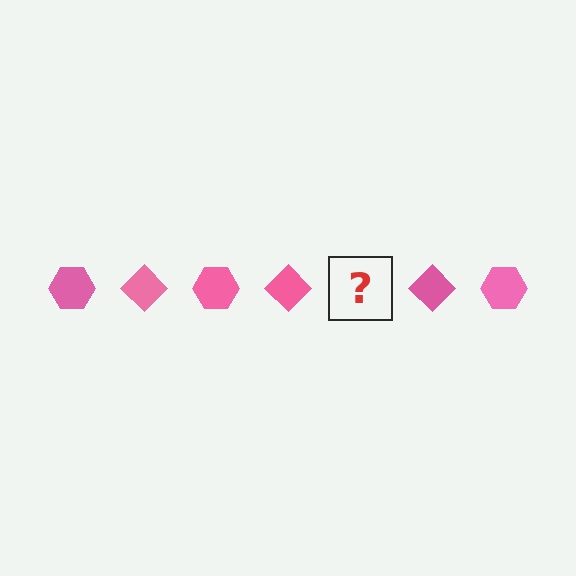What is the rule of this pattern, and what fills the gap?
The rule is that the pattern cycles through hexagon, diamond shapes in pink. The gap should be filled with a pink hexagon.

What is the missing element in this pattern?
The missing element is a pink hexagon.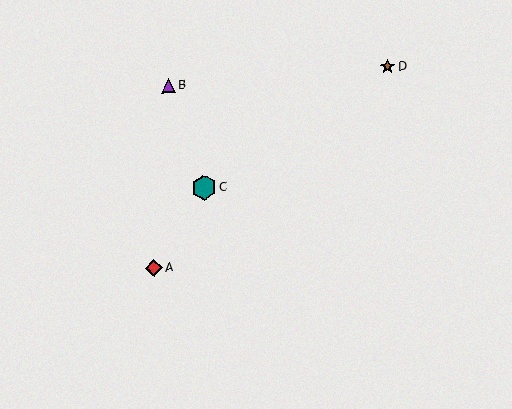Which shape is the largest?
The teal hexagon (labeled C) is the largest.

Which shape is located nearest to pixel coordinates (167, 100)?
The purple triangle (labeled B) at (168, 86) is nearest to that location.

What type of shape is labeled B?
Shape B is a purple triangle.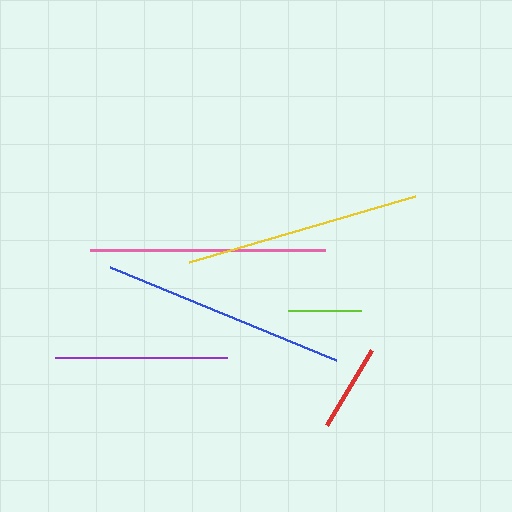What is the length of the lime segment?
The lime segment is approximately 73 pixels long.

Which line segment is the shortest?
The lime line is the shortest at approximately 73 pixels.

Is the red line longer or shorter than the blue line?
The blue line is longer than the red line.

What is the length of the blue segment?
The blue segment is approximately 245 pixels long.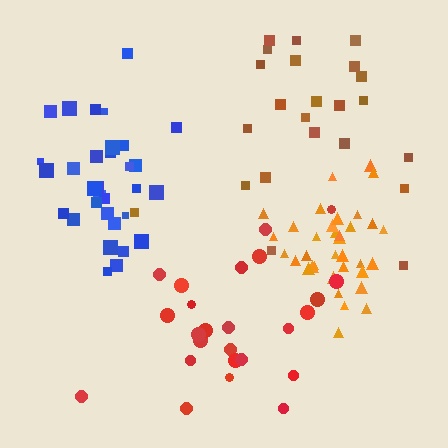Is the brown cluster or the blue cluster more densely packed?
Blue.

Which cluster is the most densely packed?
Orange.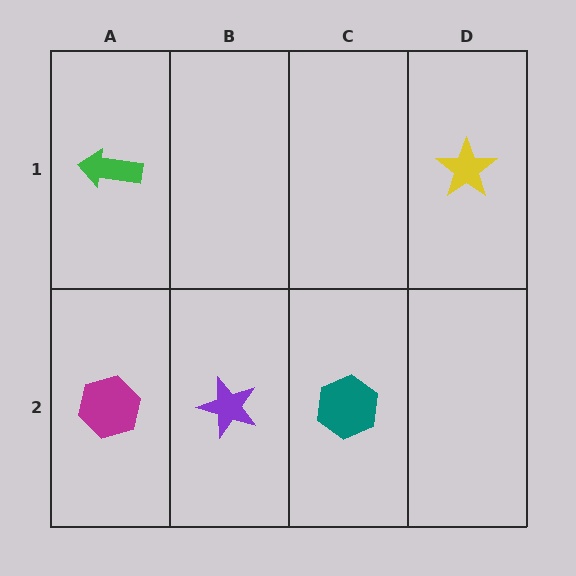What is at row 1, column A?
A green arrow.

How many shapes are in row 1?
2 shapes.